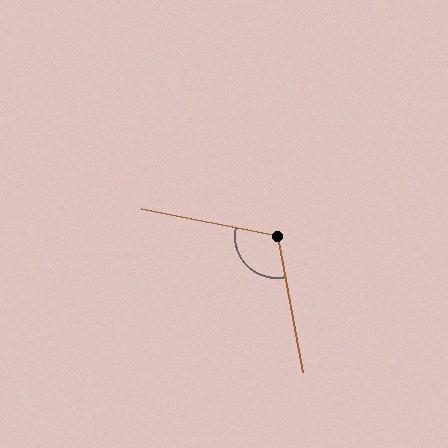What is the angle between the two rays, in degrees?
Approximately 112 degrees.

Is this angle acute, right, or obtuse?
It is obtuse.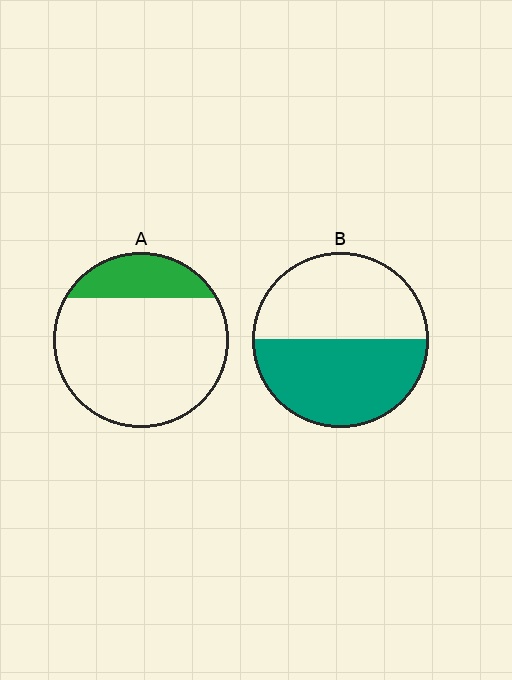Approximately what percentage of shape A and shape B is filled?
A is approximately 20% and B is approximately 50%.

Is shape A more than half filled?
No.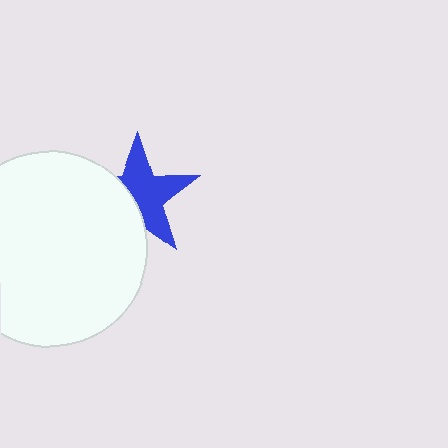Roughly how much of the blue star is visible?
About half of it is visible (roughly 61%).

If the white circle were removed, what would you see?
You would see the complete blue star.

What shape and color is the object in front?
The object in front is a white circle.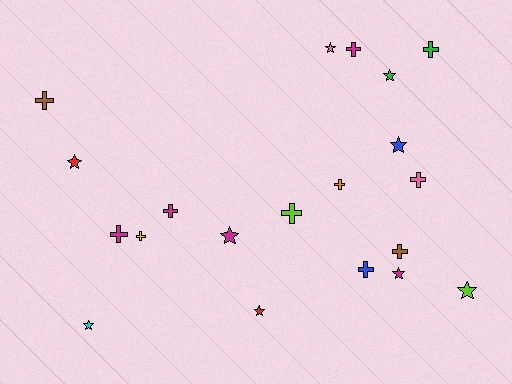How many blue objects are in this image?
There are 2 blue objects.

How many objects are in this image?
There are 20 objects.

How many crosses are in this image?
There are 11 crosses.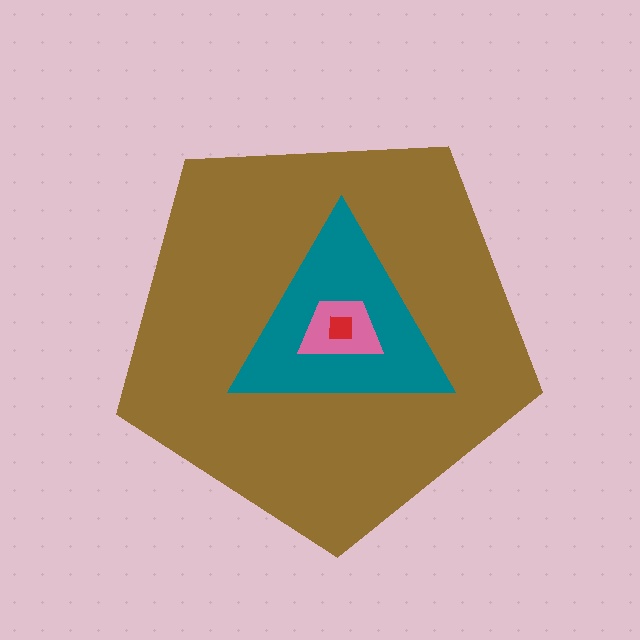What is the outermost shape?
The brown pentagon.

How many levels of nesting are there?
4.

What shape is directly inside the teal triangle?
The pink trapezoid.